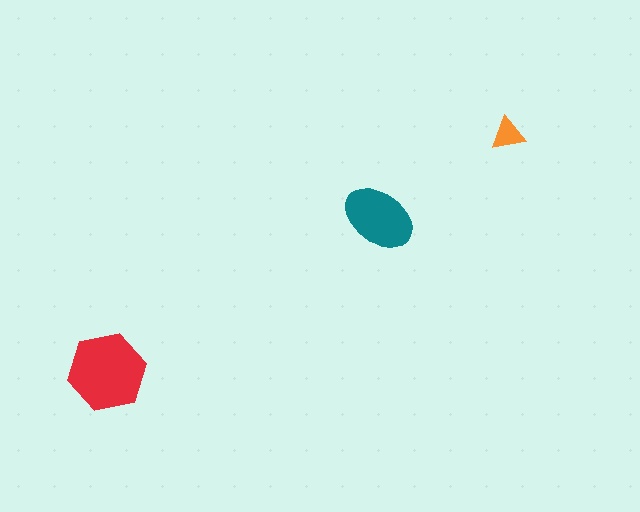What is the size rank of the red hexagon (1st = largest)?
1st.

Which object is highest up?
The orange triangle is topmost.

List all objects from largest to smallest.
The red hexagon, the teal ellipse, the orange triangle.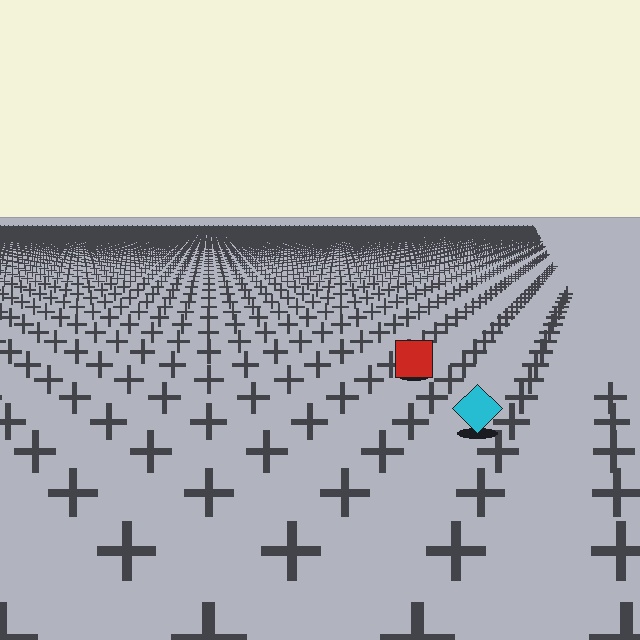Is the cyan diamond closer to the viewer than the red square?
Yes. The cyan diamond is closer — you can tell from the texture gradient: the ground texture is coarser near it.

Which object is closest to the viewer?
The cyan diamond is closest. The texture marks near it are larger and more spread out.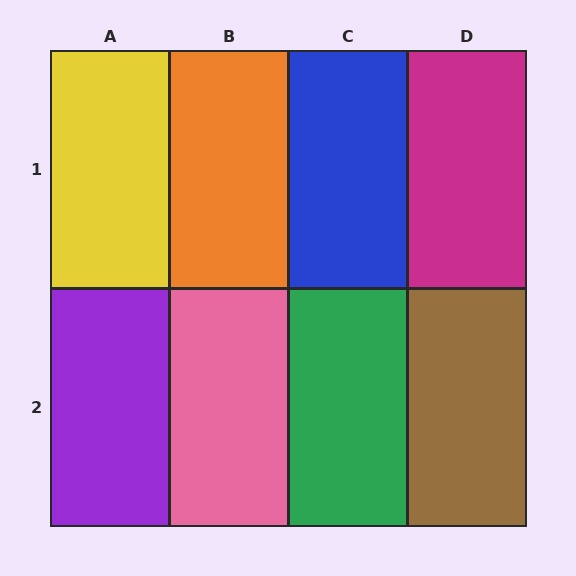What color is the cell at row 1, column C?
Blue.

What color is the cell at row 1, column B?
Orange.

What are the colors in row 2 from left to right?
Purple, pink, green, brown.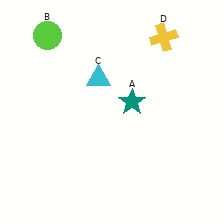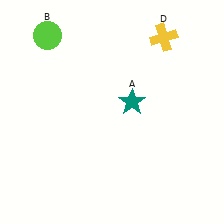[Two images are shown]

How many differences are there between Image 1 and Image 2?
There is 1 difference between the two images.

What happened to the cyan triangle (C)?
The cyan triangle (C) was removed in Image 2. It was in the top-left area of Image 1.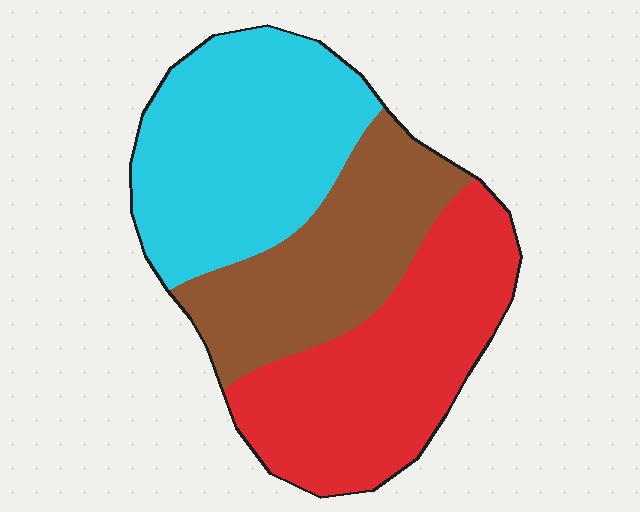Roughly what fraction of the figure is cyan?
Cyan covers about 35% of the figure.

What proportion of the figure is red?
Red covers about 35% of the figure.